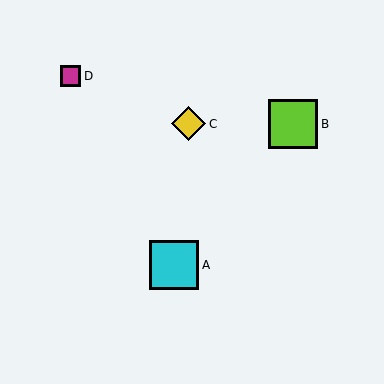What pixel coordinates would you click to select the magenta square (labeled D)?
Click at (70, 76) to select the magenta square D.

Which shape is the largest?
The cyan square (labeled A) is the largest.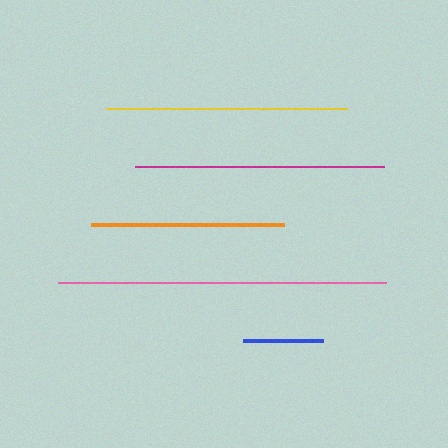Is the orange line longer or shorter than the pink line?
The pink line is longer than the orange line.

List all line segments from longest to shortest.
From longest to shortest: pink, magenta, yellow, orange, blue.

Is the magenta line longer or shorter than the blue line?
The magenta line is longer than the blue line.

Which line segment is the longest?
The pink line is the longest at approximately 328 pixels.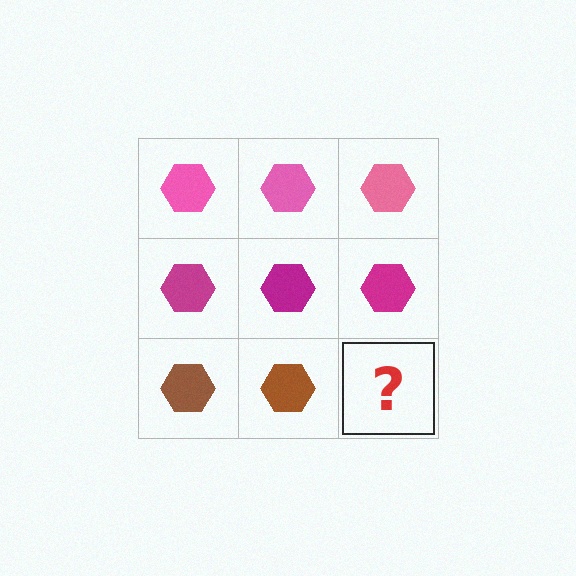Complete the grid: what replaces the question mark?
The question mark should be replaced with a brown hexagon.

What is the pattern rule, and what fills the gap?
The rule is that each row has a consistent color. The gap should be filled with a brown hexagon.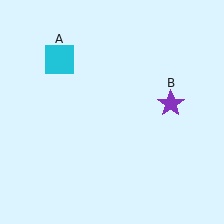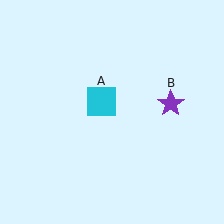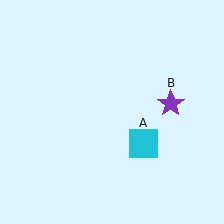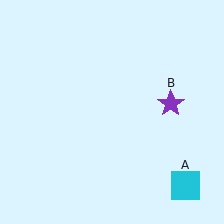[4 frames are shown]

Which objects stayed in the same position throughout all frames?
Purple star (object B) remained stationary.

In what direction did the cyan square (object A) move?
The cyan square (object A) moved down and to the right.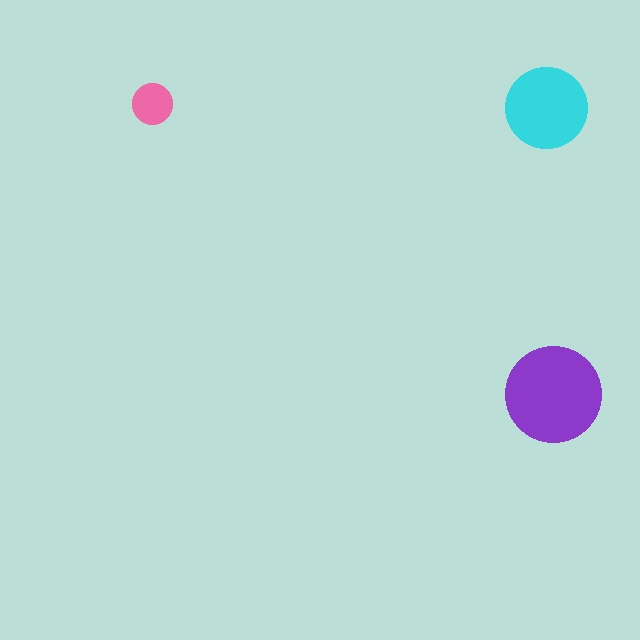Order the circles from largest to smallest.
the purple one, the cyan one, the pink one.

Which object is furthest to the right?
The purple circle is rightmost.